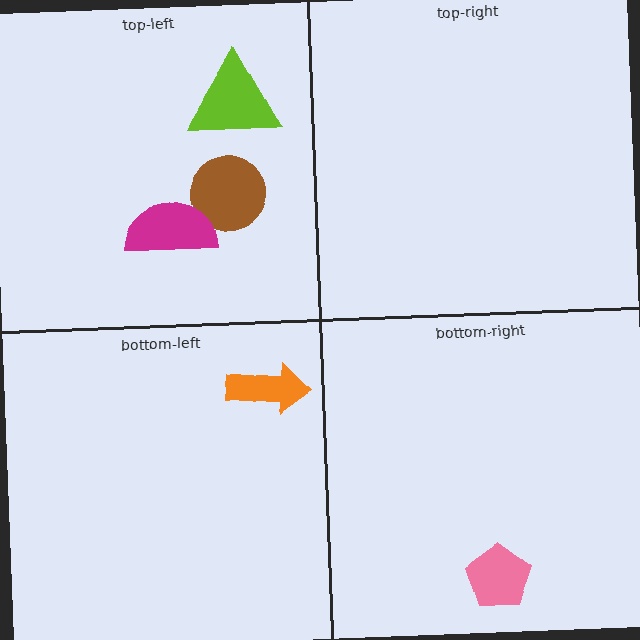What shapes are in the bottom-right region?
The pink pentagon.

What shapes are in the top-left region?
The lime triangle, the brown circle, the magenta semicircle.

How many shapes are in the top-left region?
3.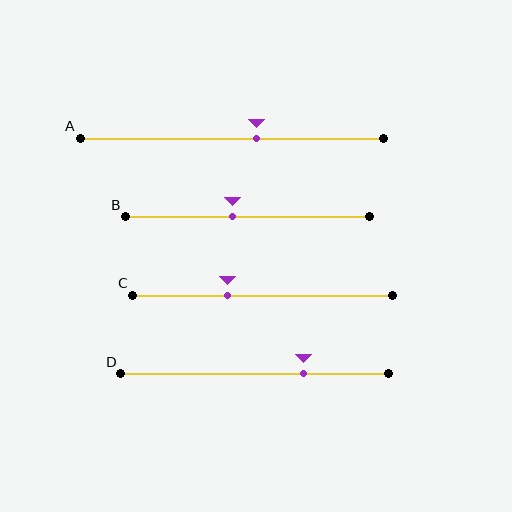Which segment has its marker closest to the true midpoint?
Segment B has its marker closest to the true midpoint.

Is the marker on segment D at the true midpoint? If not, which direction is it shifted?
No, the marker on segment D is shifted to the right by about 18% of the segment length.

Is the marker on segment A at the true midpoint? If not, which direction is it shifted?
No, the marker on segment A is shifted to the right by about 8% of the segment length.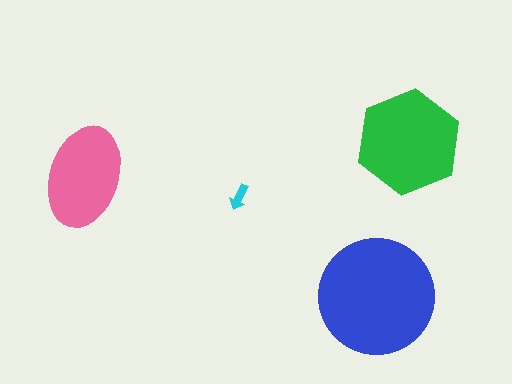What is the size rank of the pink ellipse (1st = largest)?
3rd.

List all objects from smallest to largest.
The cyan arrow, the pink ellipse, the green hexagon, the blue circle.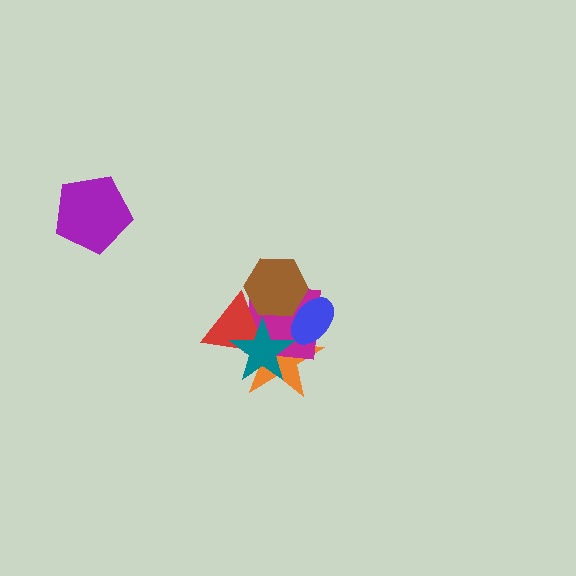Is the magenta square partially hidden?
Yes, it is partially covered by another shape.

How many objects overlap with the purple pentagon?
0 objects overlap with the purple pentagon.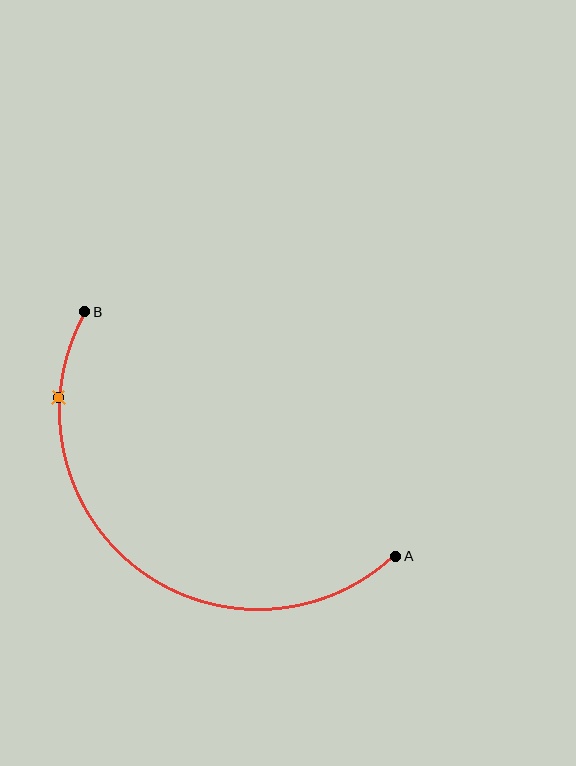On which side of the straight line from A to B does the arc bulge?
The arc bulges below and to the left of the straight line connecting A and B.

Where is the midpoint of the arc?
The arc midpoint is the point on the curve farthest from the straight line joining A and B. It sits below and to the left of that line.